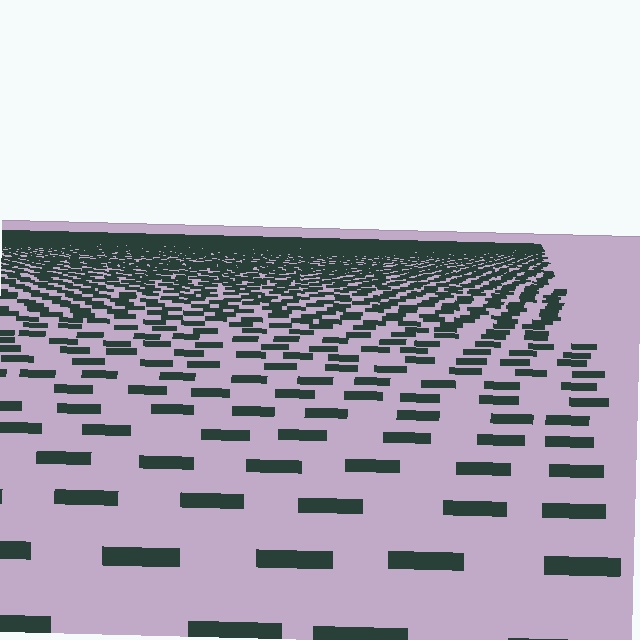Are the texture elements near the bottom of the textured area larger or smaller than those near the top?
Larger. Near the bottom, elements are closer to the viewer and appear at a bigger on-screen size.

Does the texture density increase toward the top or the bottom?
Density increases toward the top.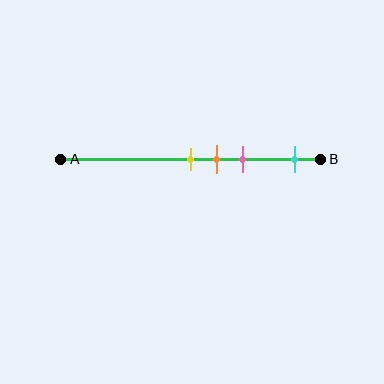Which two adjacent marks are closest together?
The yellow and orange marks are the closest adjacent pair.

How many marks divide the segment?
There are 4 marks dividing the segment.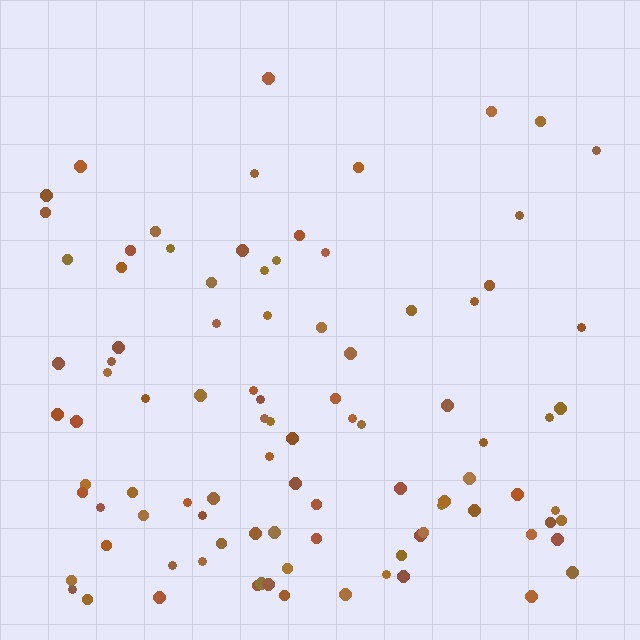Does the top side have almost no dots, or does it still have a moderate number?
Still a moderate number, just noticeably fewer than the bottom.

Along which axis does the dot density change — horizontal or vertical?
Vertical.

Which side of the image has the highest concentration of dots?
The bottom.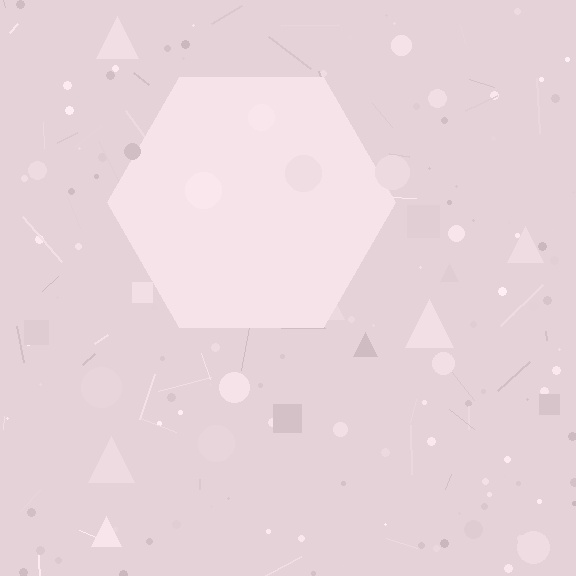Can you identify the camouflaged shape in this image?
The camouflaged shape is a hexagon.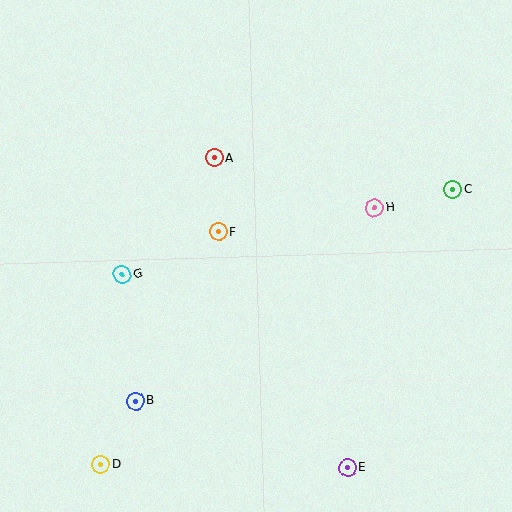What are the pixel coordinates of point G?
Point G is at (122, 274).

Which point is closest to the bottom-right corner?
Point E is closest to the bottom-right corner.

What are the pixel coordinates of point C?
Point C is at (453, 189).